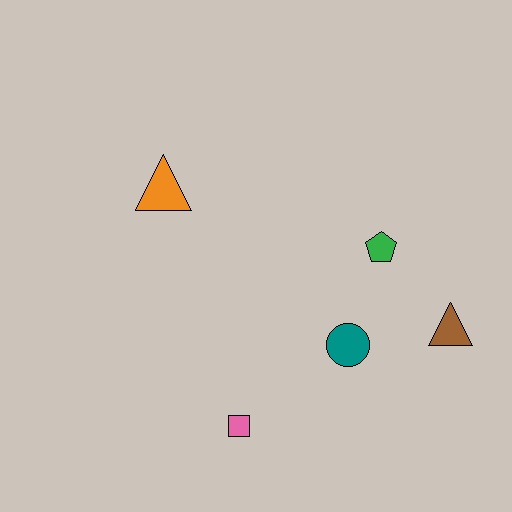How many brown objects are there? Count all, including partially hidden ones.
There is 1 brown object.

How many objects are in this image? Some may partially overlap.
There are 5 objects.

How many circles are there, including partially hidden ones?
There is 1 circle.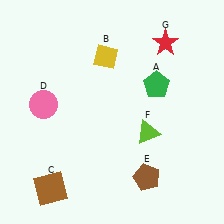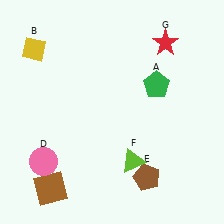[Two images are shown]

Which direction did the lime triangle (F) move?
The lime triangle (F) moved down.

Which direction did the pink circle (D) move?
The pink circle (D) moved down.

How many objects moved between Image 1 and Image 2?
3 objects moved between the two images.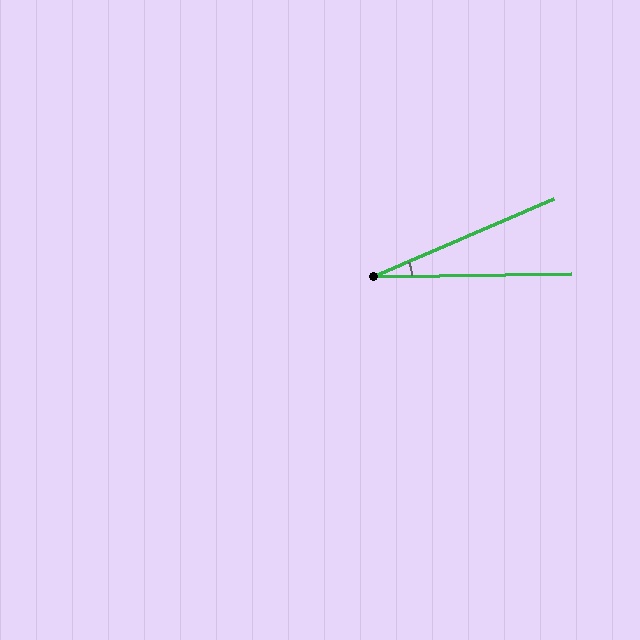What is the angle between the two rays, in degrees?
Approximately 22 degrees.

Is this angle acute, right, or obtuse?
It is acute.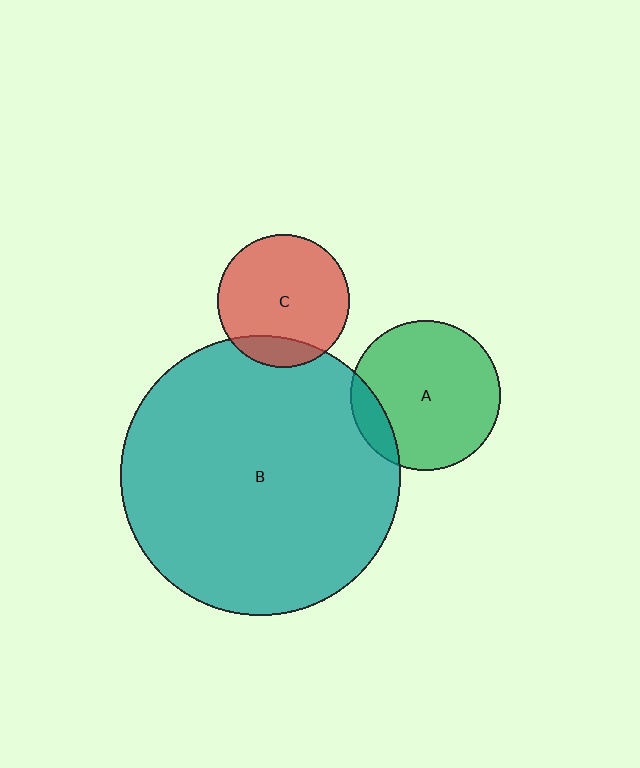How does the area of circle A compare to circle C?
Approximately 1.3 times.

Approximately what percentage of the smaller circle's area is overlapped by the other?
Approximately 10%.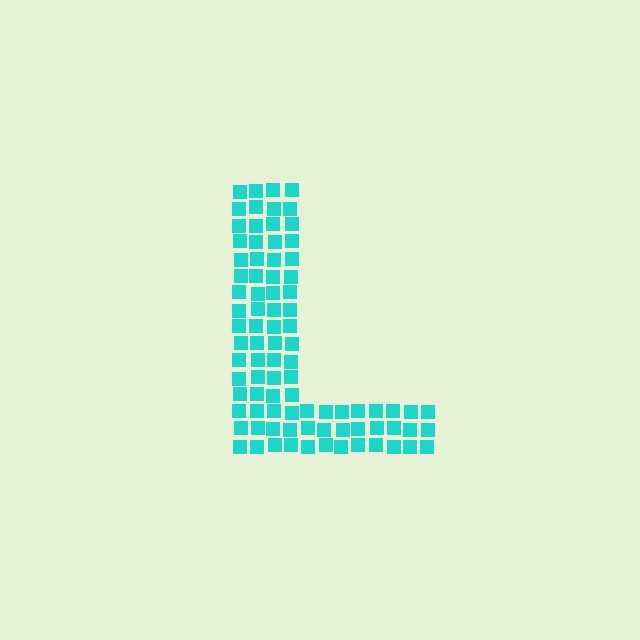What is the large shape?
The large shape is the letter L.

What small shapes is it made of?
It is made of small squares.